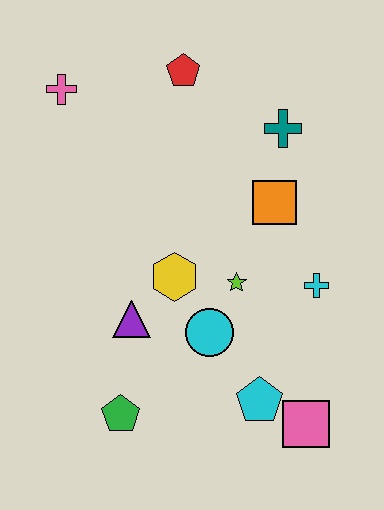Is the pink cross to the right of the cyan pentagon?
No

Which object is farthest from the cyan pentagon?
The pink cross is farthest from the cyan pentagon.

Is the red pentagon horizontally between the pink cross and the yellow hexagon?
No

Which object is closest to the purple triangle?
The yellow hexagon is closest to the purple triangle.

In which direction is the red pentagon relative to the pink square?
The red pentagon is above the pink square.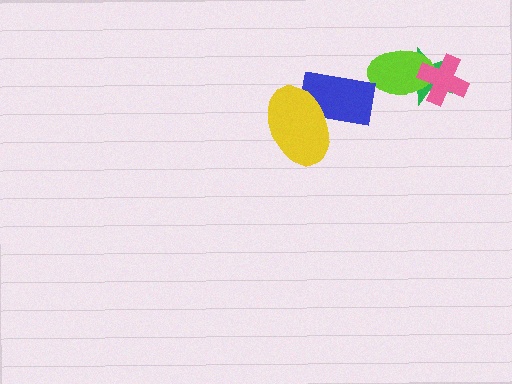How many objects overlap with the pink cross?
2 objects overlap with the pink cross.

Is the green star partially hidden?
Yes, it is partially covered by another shape.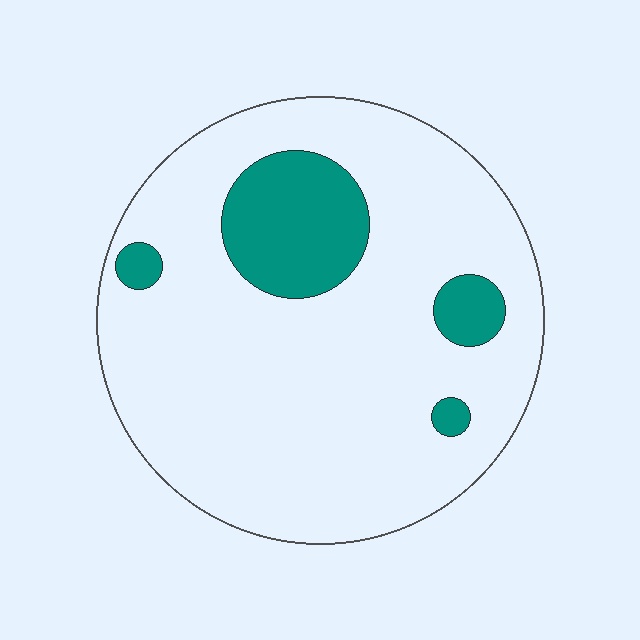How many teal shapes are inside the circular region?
4.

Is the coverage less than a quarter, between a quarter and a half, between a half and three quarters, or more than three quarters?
Less than a quarter.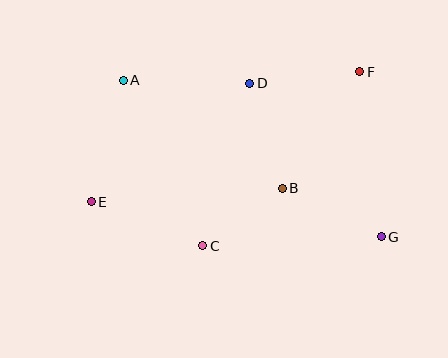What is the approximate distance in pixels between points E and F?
The distance between E and F is approximately 298 pixels.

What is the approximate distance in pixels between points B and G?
The distance between B and G is approximately 110 pixels.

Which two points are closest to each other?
Points B and C are closest to each other.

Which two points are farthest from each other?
Points A and G are farthest from each other.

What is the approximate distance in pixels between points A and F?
The distance between A and F is approximately 236 pixels.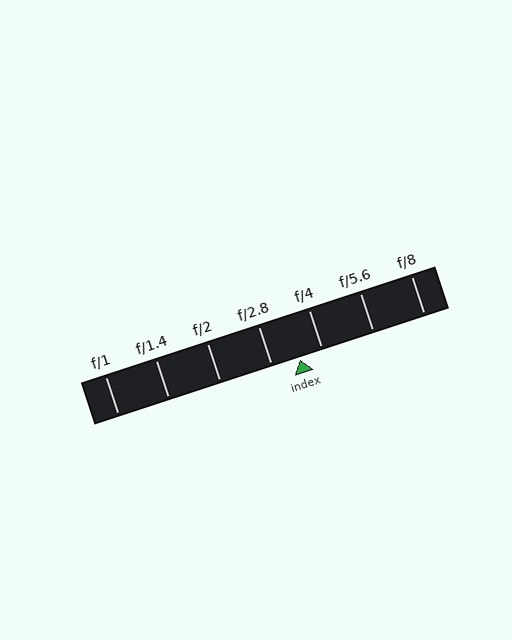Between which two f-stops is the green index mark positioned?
The index mark is between f/2.8 and f/4.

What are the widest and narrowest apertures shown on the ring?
The widest aperture shown is f/1 and the narrowest is f/8.